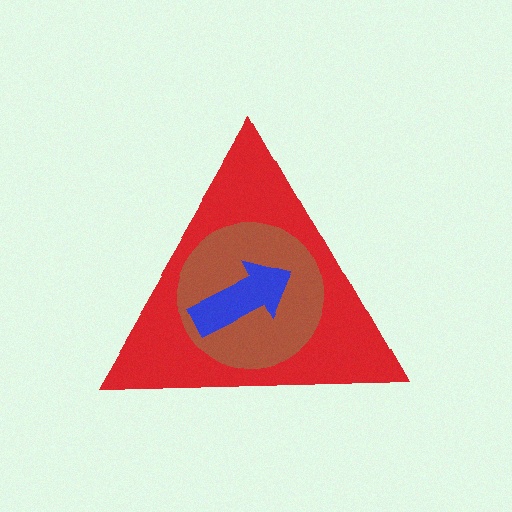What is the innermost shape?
The blue arrow.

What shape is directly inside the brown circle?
The blue arrow.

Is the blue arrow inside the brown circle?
Yes.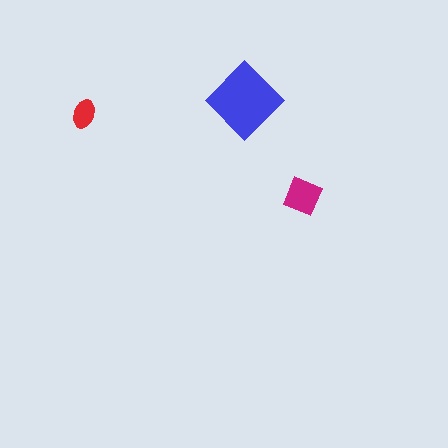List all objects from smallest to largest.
The red ellipse, the magenta square, the blue diamond.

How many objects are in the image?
There are 3 objects in the image.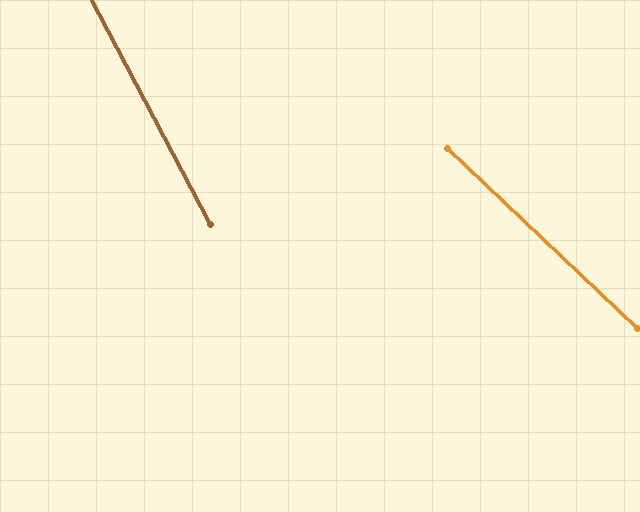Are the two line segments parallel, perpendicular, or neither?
Neither parallel nor perpendicular — they differ by about 19°.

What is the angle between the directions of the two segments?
Approximately 19 degrees.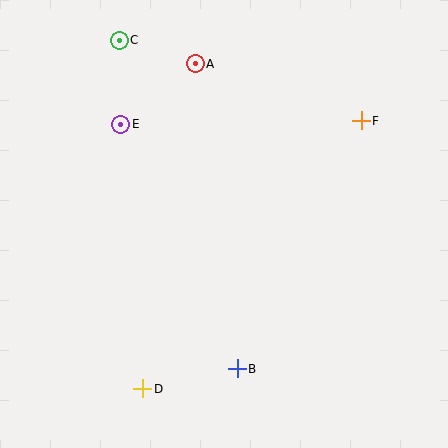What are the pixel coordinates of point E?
Point E is at (121, 124).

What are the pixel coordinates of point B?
Point B is at (237, 369).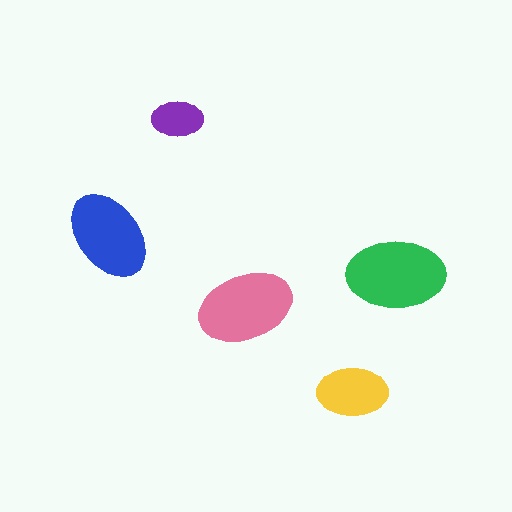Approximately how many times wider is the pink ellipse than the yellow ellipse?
About 1.5 times wider.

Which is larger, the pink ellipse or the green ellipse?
The green one.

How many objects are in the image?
There are 5 objects in the image.